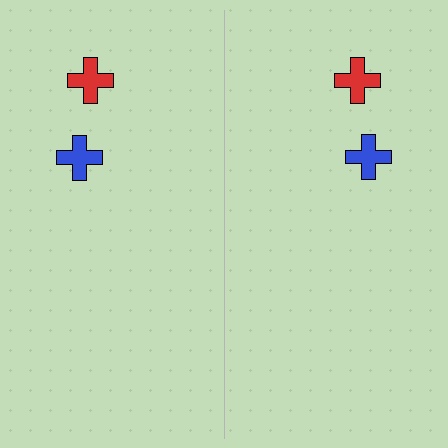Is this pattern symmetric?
Yes, this pattern has bilateral (reflection) symmetry.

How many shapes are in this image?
There are 4 shapes in this image.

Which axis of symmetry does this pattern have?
The pattern has a vertical axis of symmetry running through the center of the image.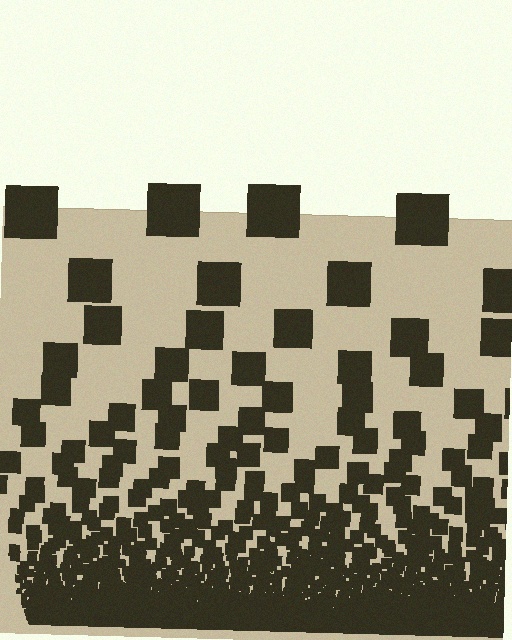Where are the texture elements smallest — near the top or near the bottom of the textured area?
Near the bottom.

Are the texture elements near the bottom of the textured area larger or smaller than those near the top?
Smaller. The gradient is inverted — elements near the bottom are smaller and denser.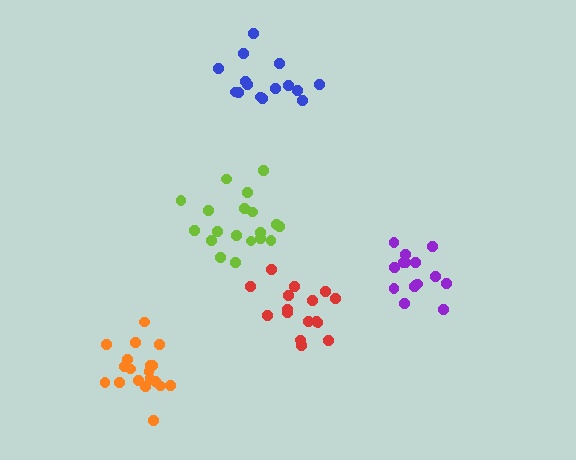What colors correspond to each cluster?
The clusters are colored: purple, orange, lime, red, blue.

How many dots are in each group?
Group 1: 15 dots, Group 2: 20 dots, Group 3: 19 dots, Group 4: 16 dots, Group 5: 15 dots (85 total).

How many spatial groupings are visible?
There are 5 spatial groupings.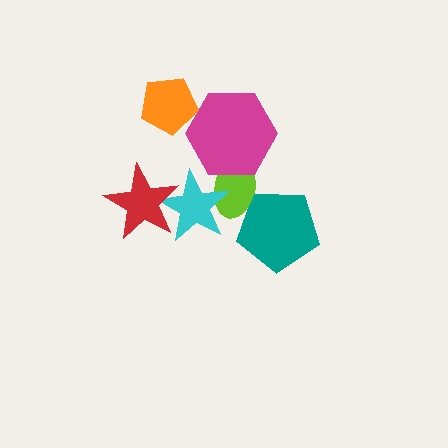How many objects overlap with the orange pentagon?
1 object overlaps with the orange pentagon.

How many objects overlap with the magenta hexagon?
2 objects overlap with the magenta hexagon.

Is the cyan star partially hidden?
Yes, it is partially covered by another shape.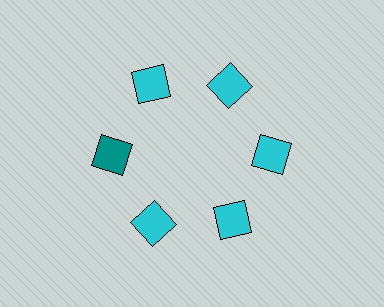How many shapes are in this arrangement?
There are 6 shapes arranged in a ring pattern.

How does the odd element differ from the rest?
It has a different color: teal instead of cyan.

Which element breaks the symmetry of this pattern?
The teal diamond at roughly the 9 o'clock position breaks the symmetry. All other shapes are cyan diamonds.